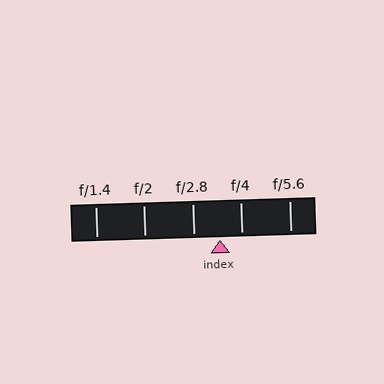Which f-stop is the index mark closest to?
The index mark is closest to f/4.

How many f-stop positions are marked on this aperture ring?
There are 5 f-stop positions marked.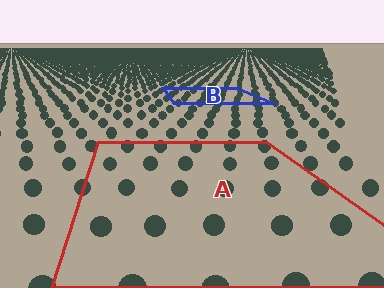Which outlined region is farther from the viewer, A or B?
Region B is farther from the viewer — the texture elements inside it appear smaller and more densely packed.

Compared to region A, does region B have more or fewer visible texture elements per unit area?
Region B has more texture elements per unit area — they are packed more densely because it is farther away.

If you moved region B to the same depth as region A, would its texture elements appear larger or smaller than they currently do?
They would appear larger. At a closer depth, the same texture elements are projected at a bigger on-screen size.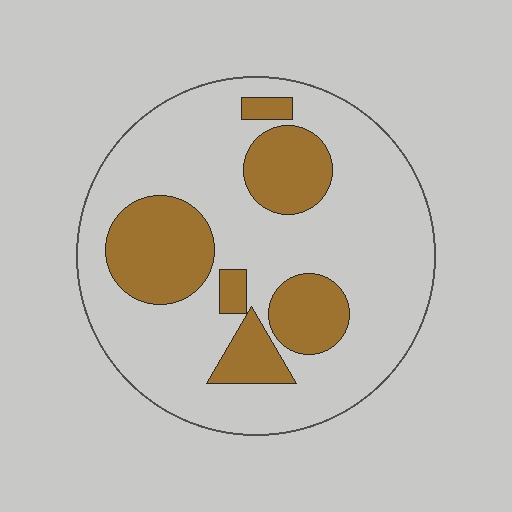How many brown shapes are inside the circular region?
6.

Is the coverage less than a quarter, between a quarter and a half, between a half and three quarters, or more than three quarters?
Between a quarter and a half.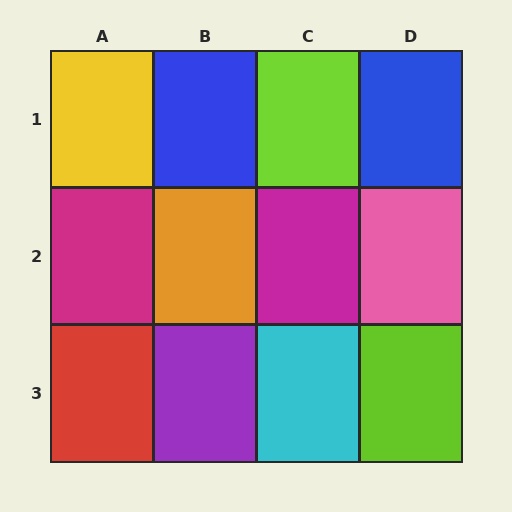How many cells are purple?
1 cell is purple.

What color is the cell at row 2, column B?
Orange.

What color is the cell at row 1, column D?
Blue.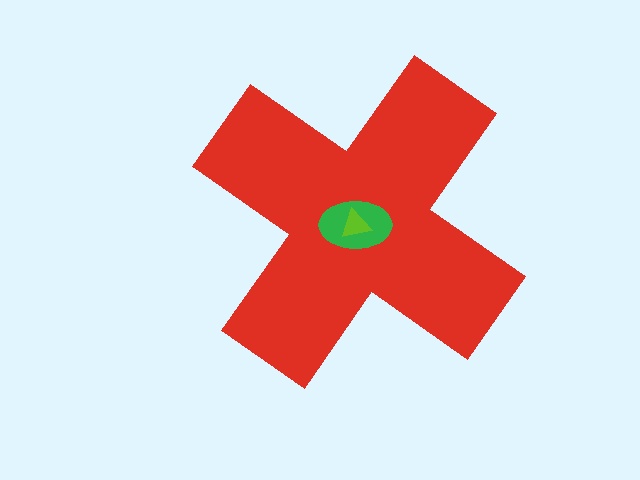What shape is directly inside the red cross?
The green ellipse.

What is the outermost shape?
The red cross.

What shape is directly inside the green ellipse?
The lime triangle.